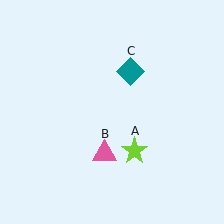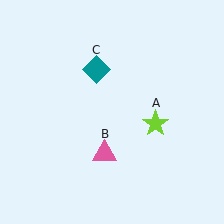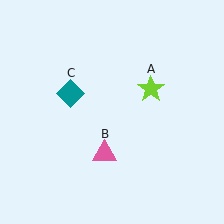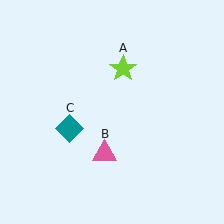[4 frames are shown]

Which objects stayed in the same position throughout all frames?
Pink triangle (object B) remained stationary.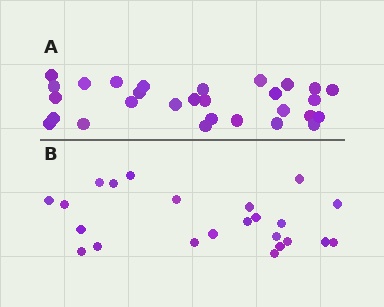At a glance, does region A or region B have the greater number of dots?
Region A (the top region) has more dots.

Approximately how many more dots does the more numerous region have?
Region A has about 6 more dots than region B.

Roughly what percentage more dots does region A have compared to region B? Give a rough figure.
About 25% more.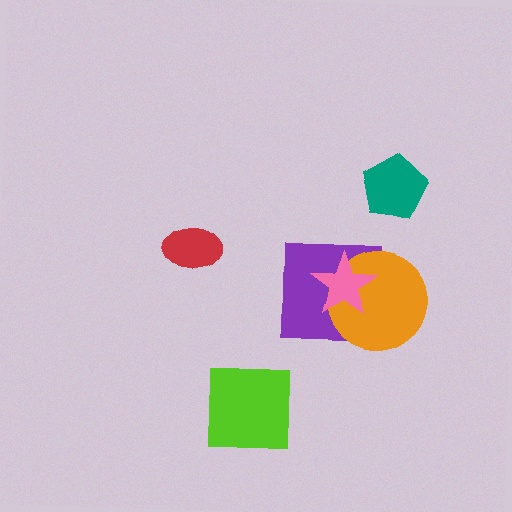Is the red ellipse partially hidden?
No, no other shape covers it.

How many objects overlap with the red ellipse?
0 objects overlap with the red ellipse.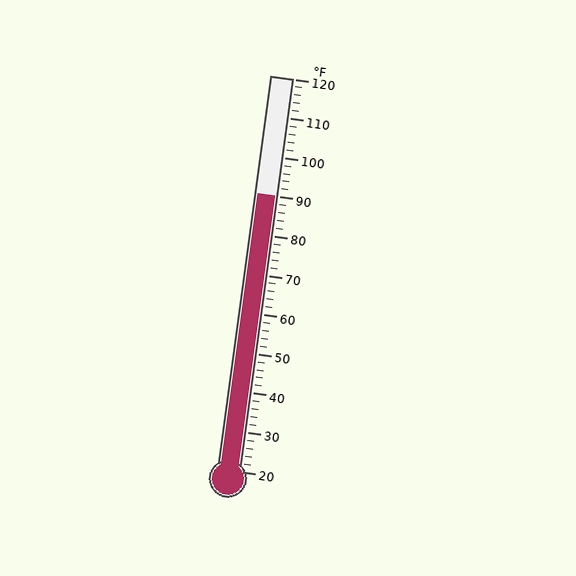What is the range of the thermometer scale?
The thermometer scale ranges from 20°F to 120°F.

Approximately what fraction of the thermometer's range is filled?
The thermometer is filled to approximately 70% of its range.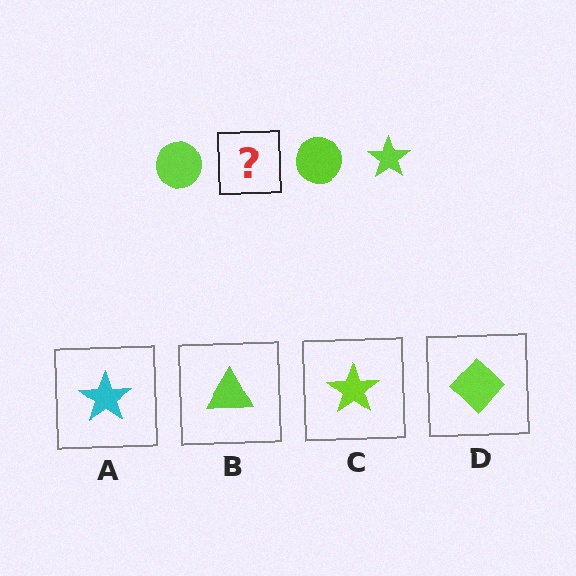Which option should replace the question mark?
Option C.